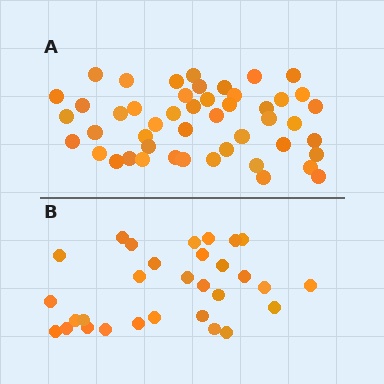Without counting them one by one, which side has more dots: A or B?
Region A (the top region) has more dots.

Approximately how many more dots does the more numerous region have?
Region A has approximately 20 more dots than region B.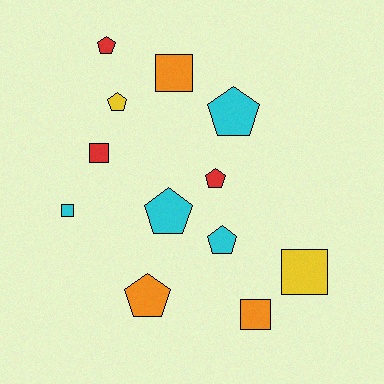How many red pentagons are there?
There are 2 red pentagons.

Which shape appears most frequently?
Pentagon, with 7 objects.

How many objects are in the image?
There are 12 objects.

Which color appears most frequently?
Cyan, with 4 objects.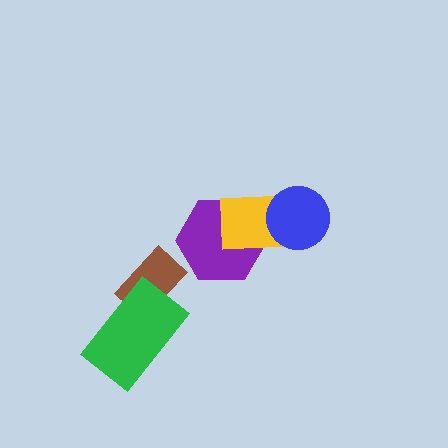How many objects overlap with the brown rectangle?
1 object overlaps with the brown rectangle.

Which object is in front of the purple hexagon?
The yellow rectangle is in front of the purple hexagon.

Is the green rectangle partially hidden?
No, no other shape covers it.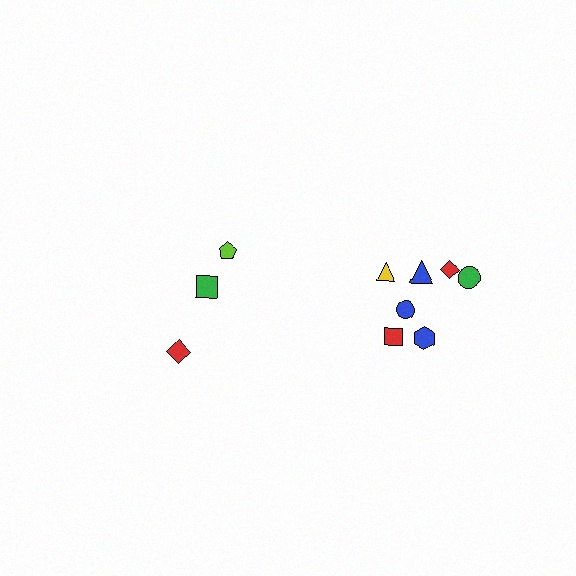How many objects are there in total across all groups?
There are 10 objects.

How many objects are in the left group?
There are 3 objects.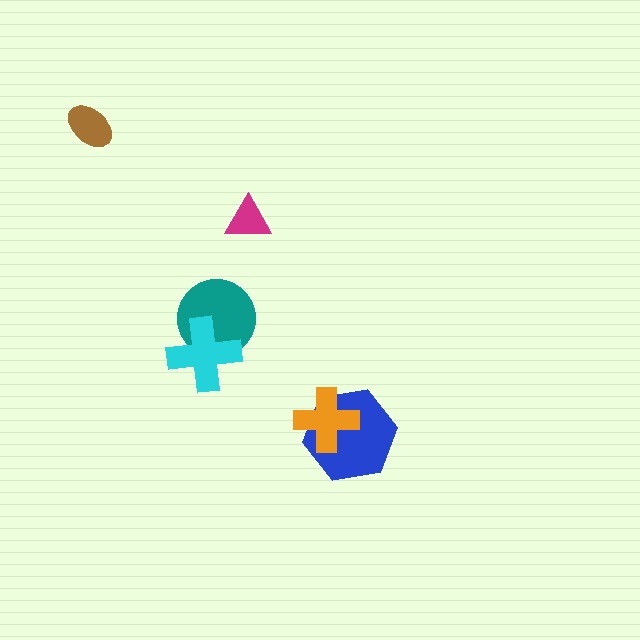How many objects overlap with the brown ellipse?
0 objects overlap with the brown ellipse.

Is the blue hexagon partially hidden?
Yes, it is partially covered by another shape.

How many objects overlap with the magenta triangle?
0 objects overlap with the magenta triangle.